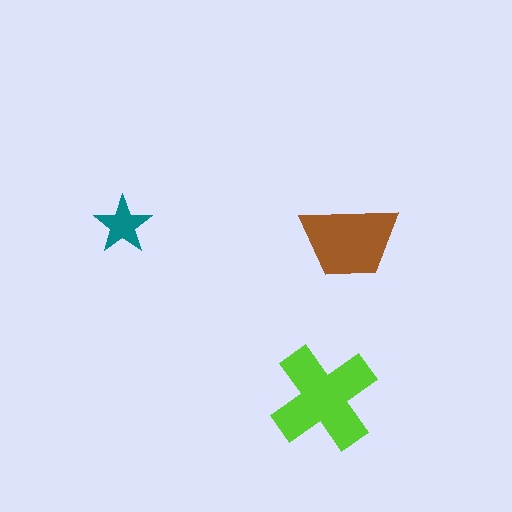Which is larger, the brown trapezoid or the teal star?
The brown trapezoid.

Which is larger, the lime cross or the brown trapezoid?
The lime cross.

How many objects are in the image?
There are 3 objects in the image.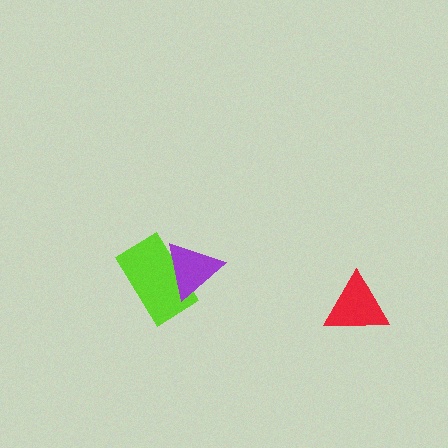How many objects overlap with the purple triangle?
1 object overlaps with the purple triangle.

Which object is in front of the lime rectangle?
The purple triangle is in front of the lime rectangle.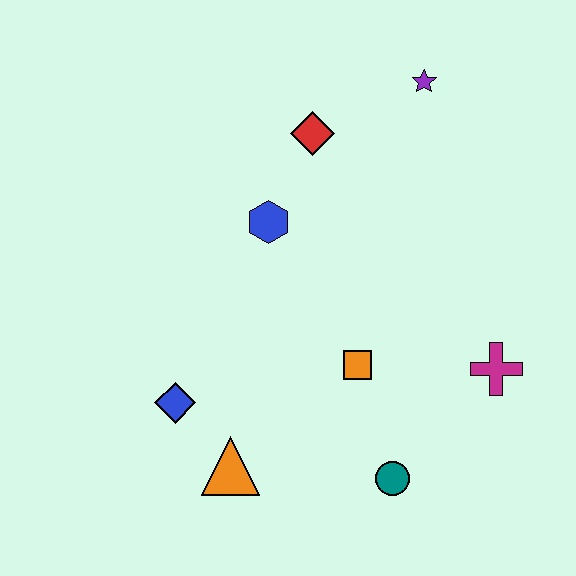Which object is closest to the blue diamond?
The orange triangle is closest to the blue diamond.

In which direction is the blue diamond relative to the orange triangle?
The blue diamond is above the orange triangle.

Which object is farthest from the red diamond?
The teal circle is farthest from the red diamond.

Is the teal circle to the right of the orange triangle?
Yes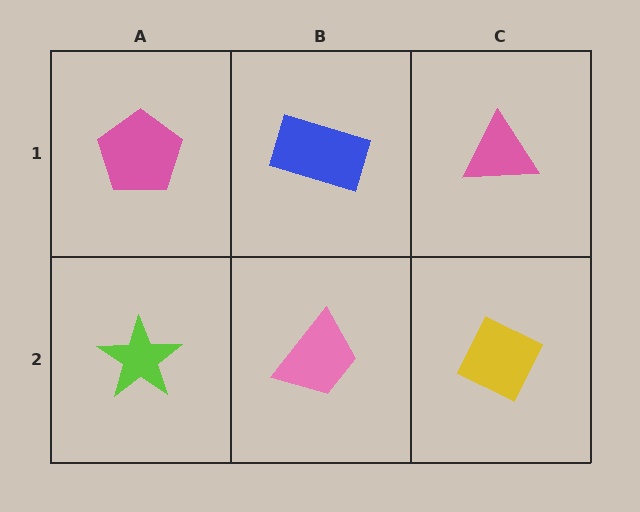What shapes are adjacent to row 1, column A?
A lime star (row 2, column A), a blue rectangle (row 1, column B).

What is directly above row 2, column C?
A pink triangle.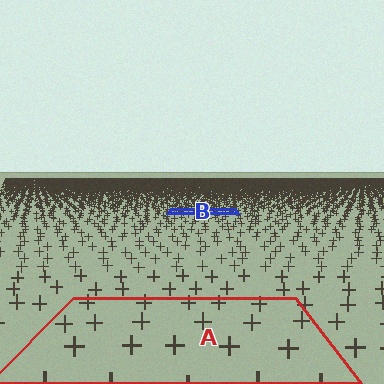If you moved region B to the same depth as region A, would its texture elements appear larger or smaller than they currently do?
They would appear larger. At a closer depth, the same texture elements are projected at a bigger on-screen size.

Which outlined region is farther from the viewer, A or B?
Region B is farther from the viewer — the texture elements inside it appear smaller and more densely packed.